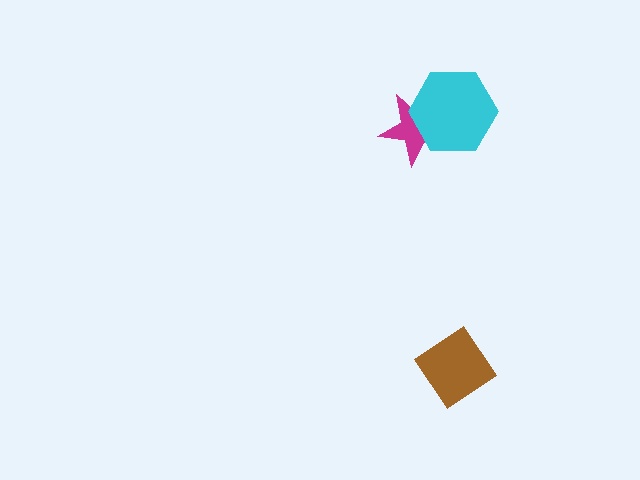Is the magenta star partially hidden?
Yes, it is partially covered by another shape.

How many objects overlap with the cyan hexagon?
1 object overlaps with the cyan hexagon.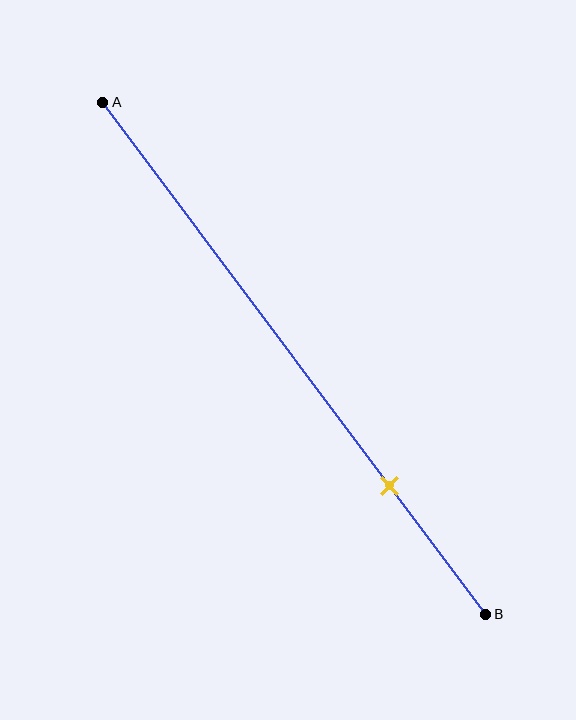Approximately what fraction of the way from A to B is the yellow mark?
The yellow mark is approximately 75% of the way from A to B.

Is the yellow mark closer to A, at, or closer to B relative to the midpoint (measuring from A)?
The yellow mark is closer to point B than the midpoint of segment AB.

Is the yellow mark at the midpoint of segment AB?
No, the mark is at about 75% from A, not at the 50% midpoint.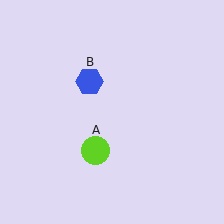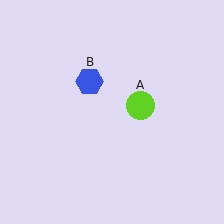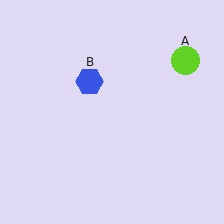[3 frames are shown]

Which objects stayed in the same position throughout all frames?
Blue hexagon (object B) remained stationary.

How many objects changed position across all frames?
1 object changed position: lime circle (object A).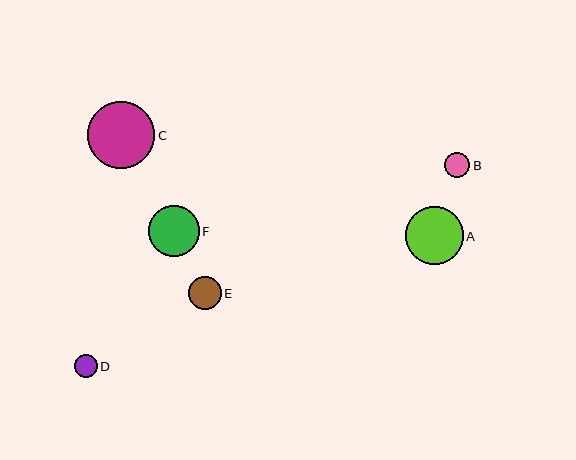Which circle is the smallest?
Circle D is the smallest with a size of approximately 23 pixels.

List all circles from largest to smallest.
From largest to smallest: C, A, F, E, B, D.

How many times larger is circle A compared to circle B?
Circle A is approximately 2.3 times the size of circle B.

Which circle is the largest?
Circle C is the largest with a size of approximately 67 pixels.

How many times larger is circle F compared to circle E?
Circle F is approximately 1.6 times the size of circle E.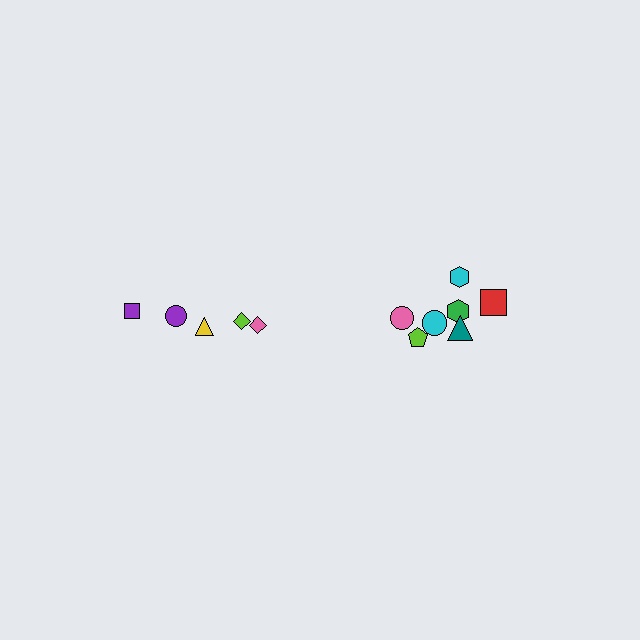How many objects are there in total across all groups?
There are 12 objects.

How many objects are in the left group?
There are 5 objects.